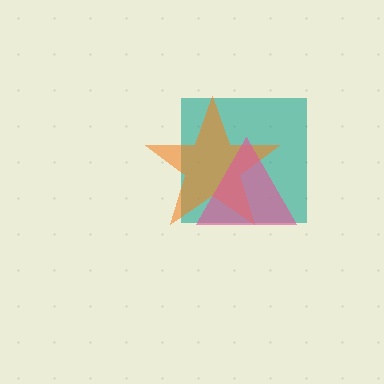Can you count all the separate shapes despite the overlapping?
Yes, there are 3 separate shapes.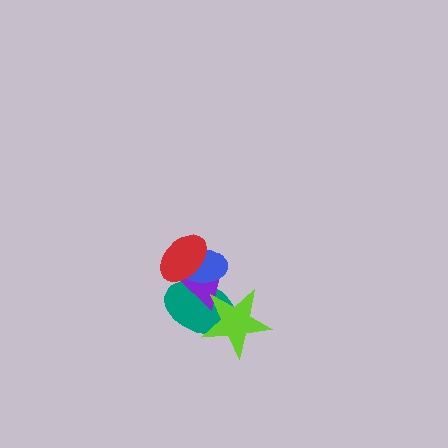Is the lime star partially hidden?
No, no other shape covers it.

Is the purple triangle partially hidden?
Yes, it is partially covered by another shape.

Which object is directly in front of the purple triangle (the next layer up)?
The blue ellipse is directly in front of the purple triangle.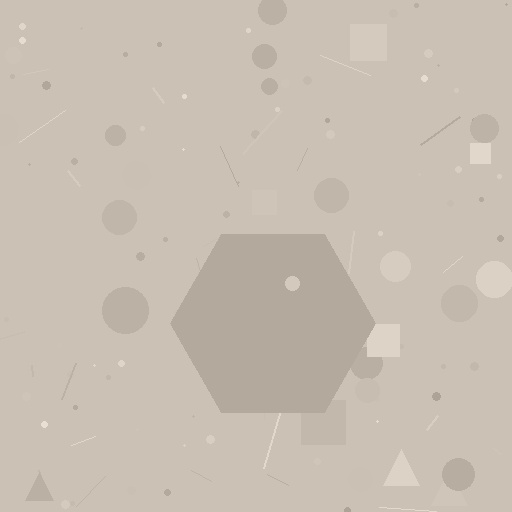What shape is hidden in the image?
A hexagon is hidden in the image.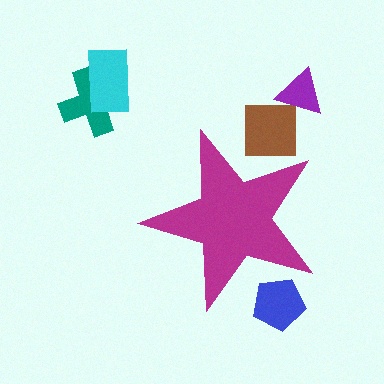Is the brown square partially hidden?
Yes, the brown square is partially hidden behind the magenta star.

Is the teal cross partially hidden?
No, the teal cross is fully visible.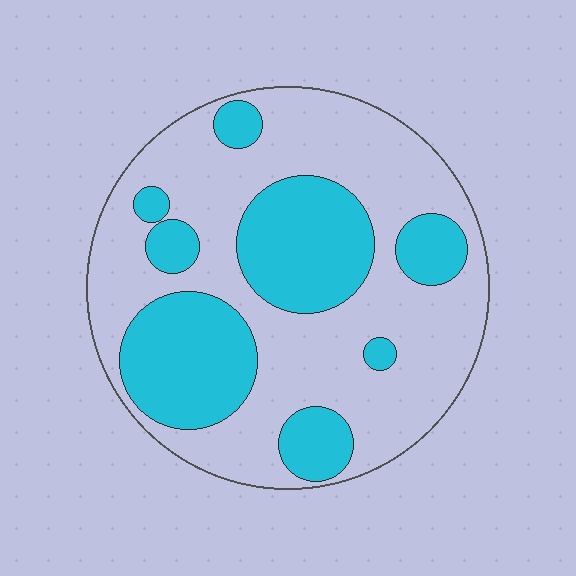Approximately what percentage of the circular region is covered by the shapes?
Approximately 35%.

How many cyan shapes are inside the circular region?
8.